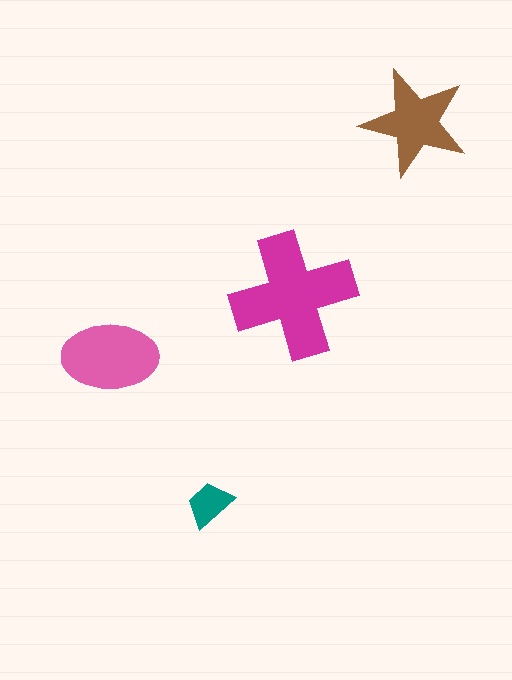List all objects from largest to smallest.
The magenta cross, the pink ellipse, the brown star, the teal trapezoid.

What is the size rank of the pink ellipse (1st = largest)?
2nd.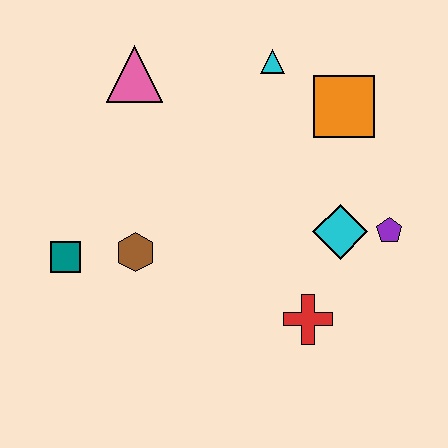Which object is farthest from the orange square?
The teal square is farthest from the orange square.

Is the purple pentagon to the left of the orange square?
No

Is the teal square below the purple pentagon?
Yes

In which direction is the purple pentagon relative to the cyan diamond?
The purple pentagon is to the right of the cyan diamond.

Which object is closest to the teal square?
The brown hexagon is closest to the teal square.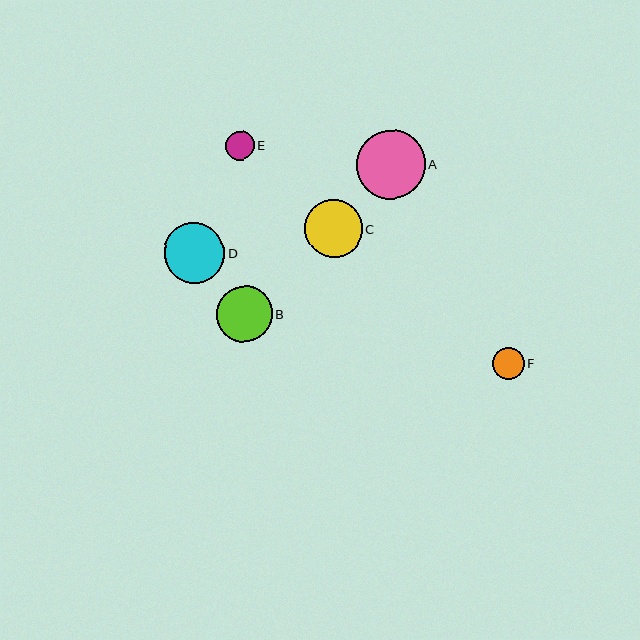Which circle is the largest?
Circle A is the largest with a size of approximately 69 pixels.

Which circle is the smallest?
Circle E is the smallest with a size of approximately 29 pixels.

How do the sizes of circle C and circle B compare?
Circle C and circle B are approximately the same size.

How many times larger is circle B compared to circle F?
Circle B is approximately 1.7 times the size of circle F.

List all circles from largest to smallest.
From largest to smallest: A, D, C, B, F, E.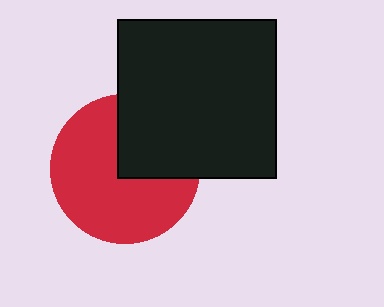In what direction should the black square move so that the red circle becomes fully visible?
The black square should move toward the upper-right. That is the shortest direction to clear the overlap and leave the red circle fully visible.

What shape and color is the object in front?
The object in front is a black square.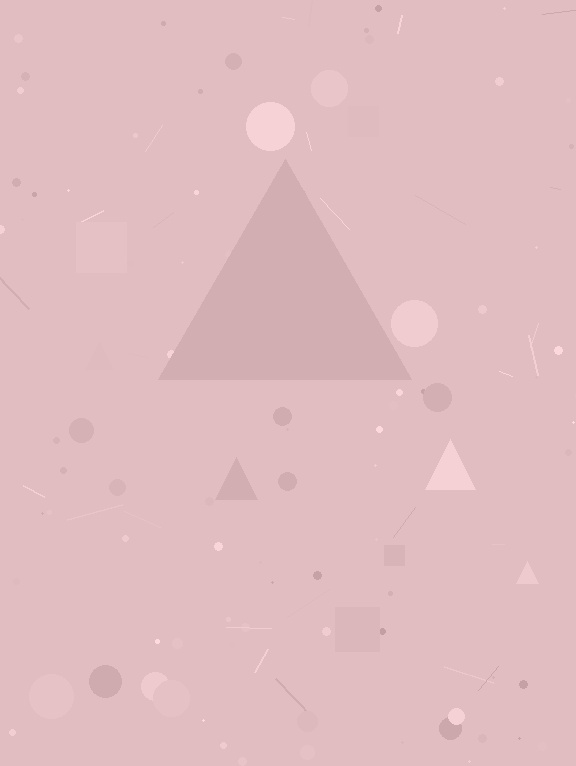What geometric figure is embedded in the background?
A triangle is embedded in the background.